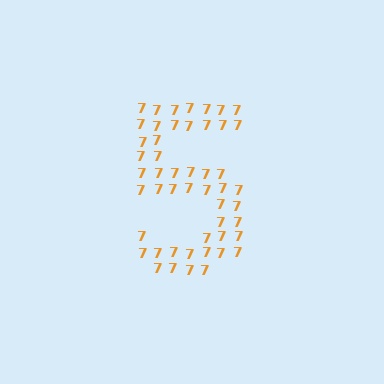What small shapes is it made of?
It is made of small digit 7's.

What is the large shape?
The large shape is the digit 5.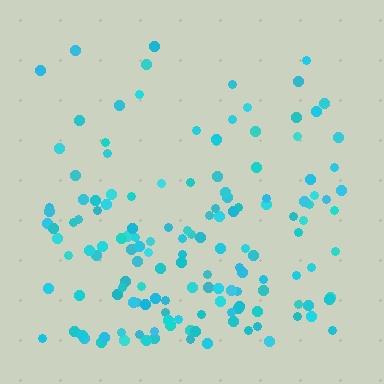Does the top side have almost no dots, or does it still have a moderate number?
Still a moderate number, just noticeably fewer than the bottom.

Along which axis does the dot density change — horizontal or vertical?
Vertical.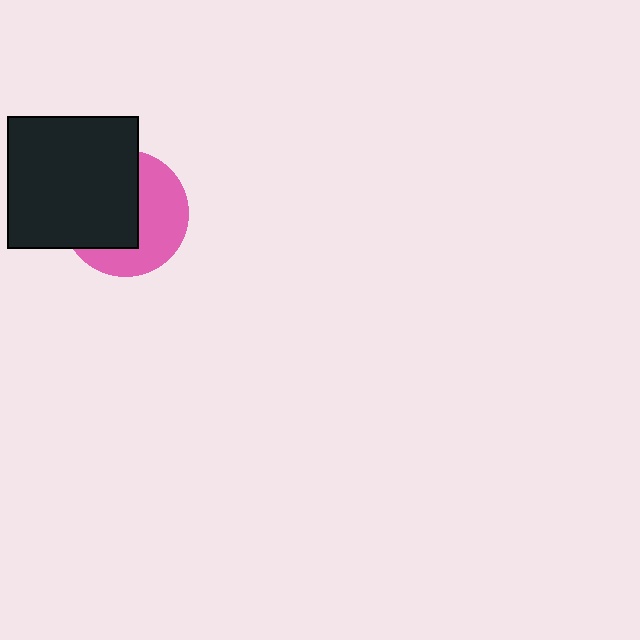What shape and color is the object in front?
The object in front is a black square.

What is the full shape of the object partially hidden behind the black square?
The partially hidden object is a pink circle.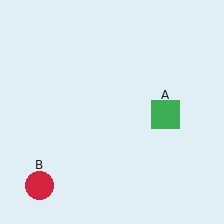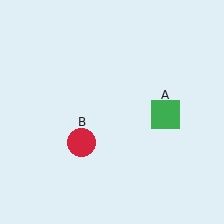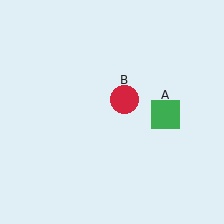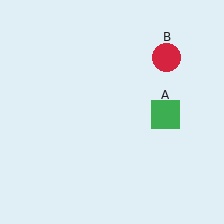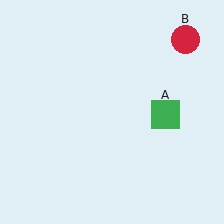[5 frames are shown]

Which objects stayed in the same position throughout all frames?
Green square (object A) remained stationary.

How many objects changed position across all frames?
1 object changed position: red circle (object B).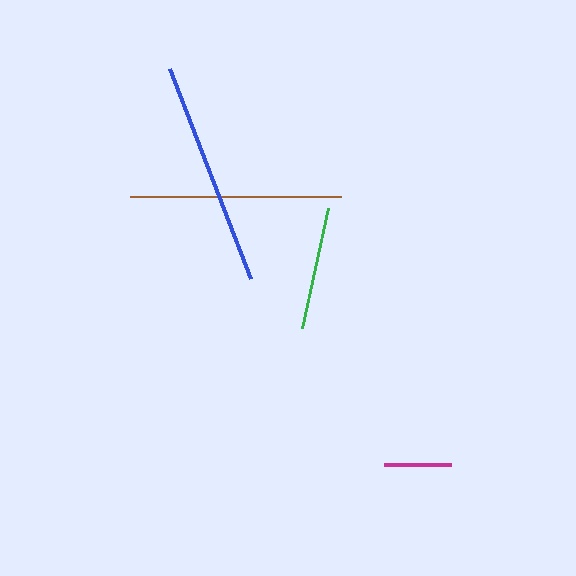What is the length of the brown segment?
The brown segment is approximately 212 pixels long.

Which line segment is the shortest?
The magenta line is the shortest at approximately 67 pixels.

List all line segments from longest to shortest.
From longest to shortest: blue, brown, green, magenta.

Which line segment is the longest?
The blue line is the longest at approximately 225 pixels.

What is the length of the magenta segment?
The magenta segment is approximately 67 pixels long.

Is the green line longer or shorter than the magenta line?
The green line is longer than the magenta line.